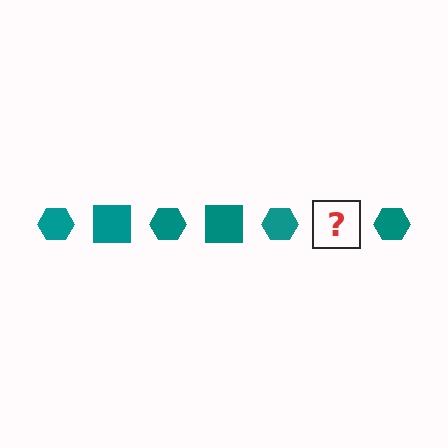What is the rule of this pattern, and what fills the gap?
The rule is that the pattern cycles through hexagon, square shapes in teal. The gap should be filled with a teal square.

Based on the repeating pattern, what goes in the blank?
The blank should be a teal square.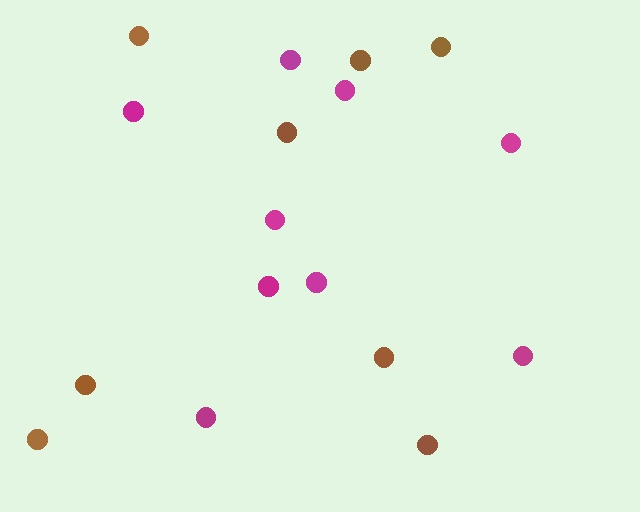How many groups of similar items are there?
There are 2 groups: one group of magenta circles (9) and one group of brown circles (8).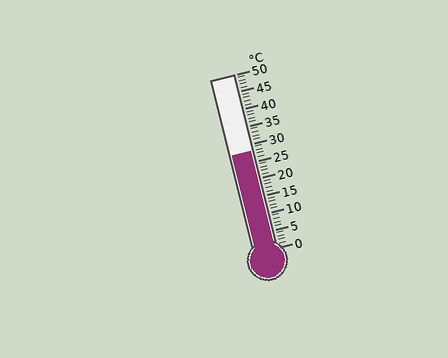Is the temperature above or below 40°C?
The temperature is below 40°C.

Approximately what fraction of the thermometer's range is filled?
The thermometer is filled to approximately 55% of its range.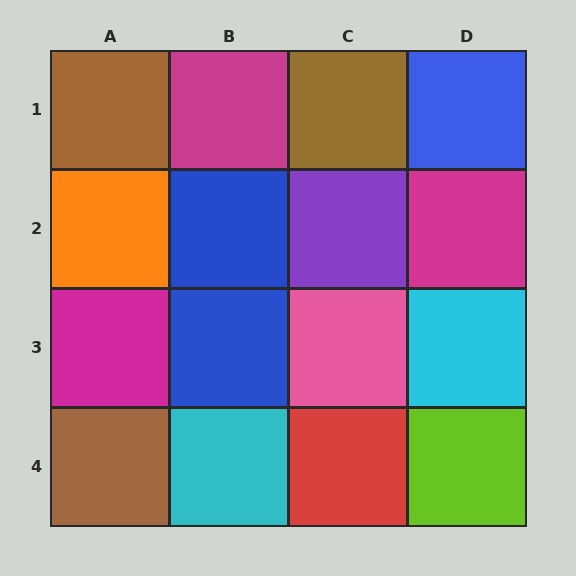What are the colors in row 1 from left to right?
Brown, magenta, brown, blue.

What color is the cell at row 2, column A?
Orange.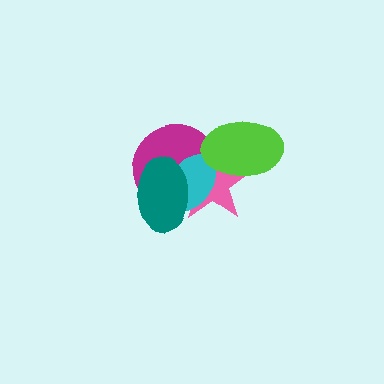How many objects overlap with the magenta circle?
4 objects overlap with the magenta circle.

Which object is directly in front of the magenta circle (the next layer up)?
The pink star is directly in front of the magenta circle.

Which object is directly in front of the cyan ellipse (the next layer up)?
The lime ellipse is directly in front of the cyan ellipse.